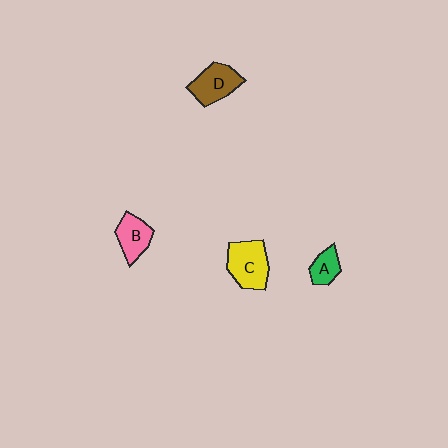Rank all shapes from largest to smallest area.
From largest to smallest: C (yellow), D (brown), B (pink), A (green).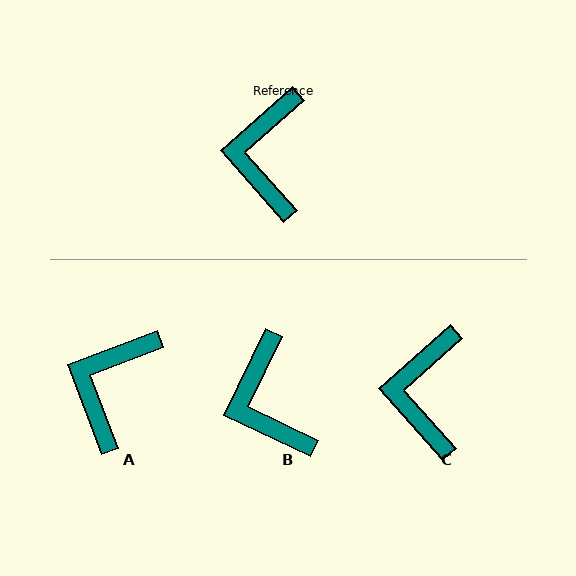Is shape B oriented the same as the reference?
No, it is off by about 23 degrees.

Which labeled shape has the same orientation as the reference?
C.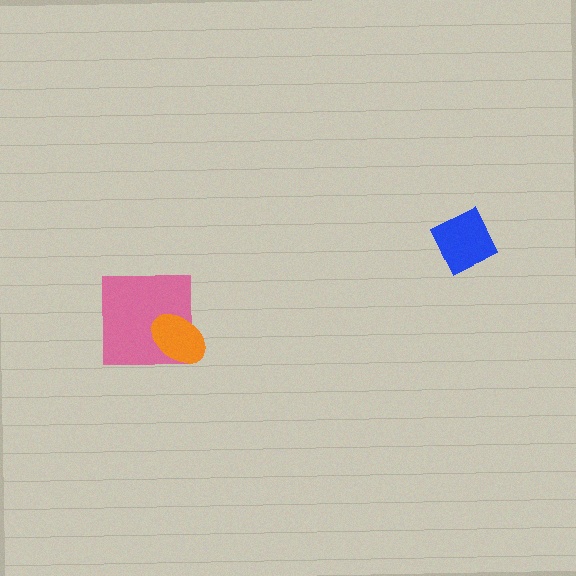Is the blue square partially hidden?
No, no other shape covers it.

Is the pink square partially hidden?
Yes, it is partially covered by another shape.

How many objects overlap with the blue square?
0 objects overlap with the blue square.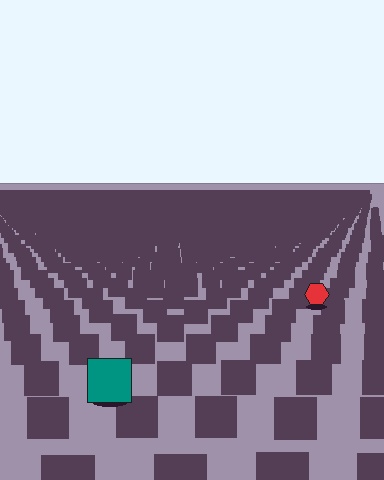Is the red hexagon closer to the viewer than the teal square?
No. The teal square is closer — you can tell from the texture gradient: the ground texture is coarser near it.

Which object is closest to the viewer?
The teal square is closest. The texture marks near it are larger and more spread out.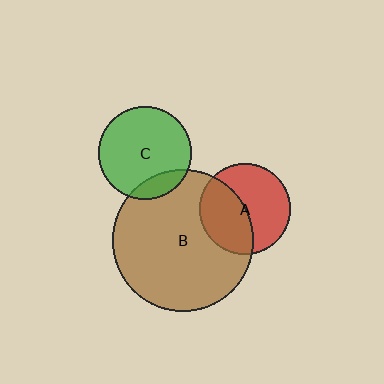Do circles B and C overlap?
Yes.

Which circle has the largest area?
Circle B (brown).